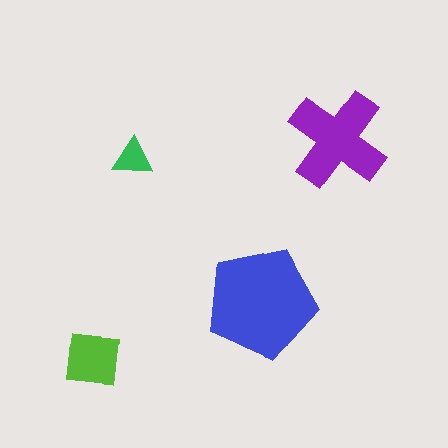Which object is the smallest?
The green triangle.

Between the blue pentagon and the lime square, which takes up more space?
The blue pentagon.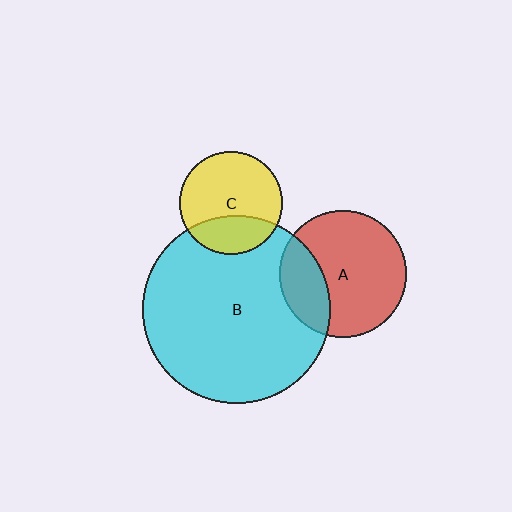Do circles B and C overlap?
Yes.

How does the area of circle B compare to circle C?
Approximately 3.3 times.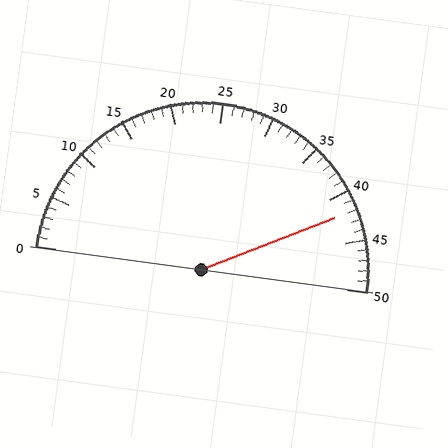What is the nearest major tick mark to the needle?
The nearest major tick mark is 40.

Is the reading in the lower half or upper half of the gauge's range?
The reading is in the upper half of the range (0 to 50).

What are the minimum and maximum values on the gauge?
The gauge ranges from 0 to 50.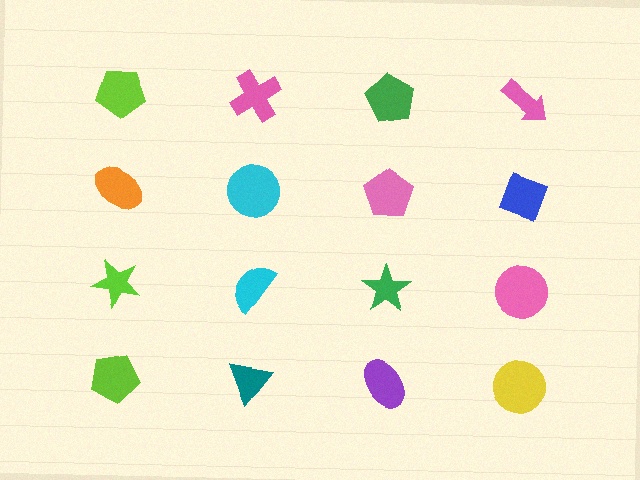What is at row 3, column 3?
A green star.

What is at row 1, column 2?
A pink cross.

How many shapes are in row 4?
4 shapes.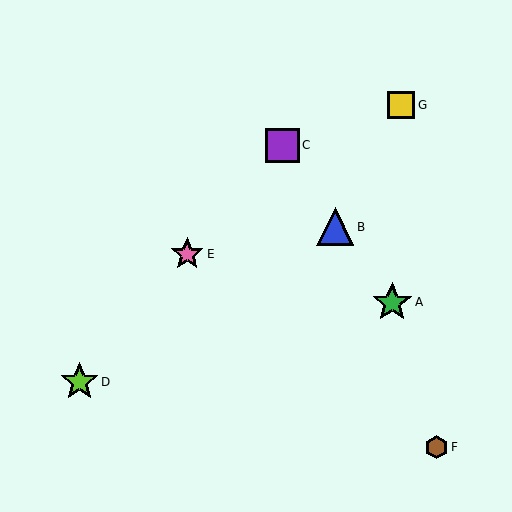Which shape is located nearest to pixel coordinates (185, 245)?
The pink star (labeled E) at (187, 254) is nearest to that location.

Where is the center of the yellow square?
The center of the yellow square is at (401, 105).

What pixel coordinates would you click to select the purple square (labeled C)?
Click at (282, 145) to select the purple square C.